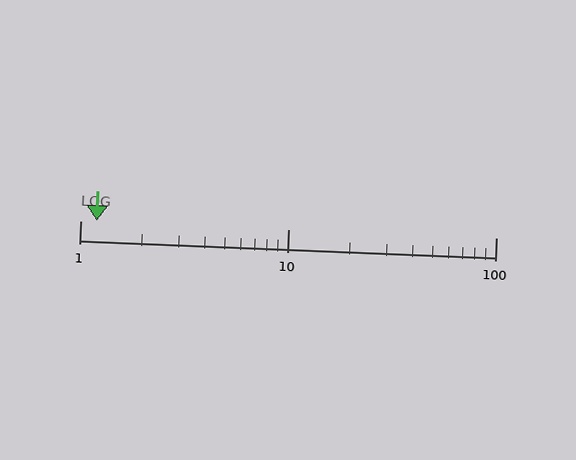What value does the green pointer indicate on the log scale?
The pointer indicates approximately 1.2.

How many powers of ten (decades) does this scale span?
The scale spans 2 decades, from 1 to 100.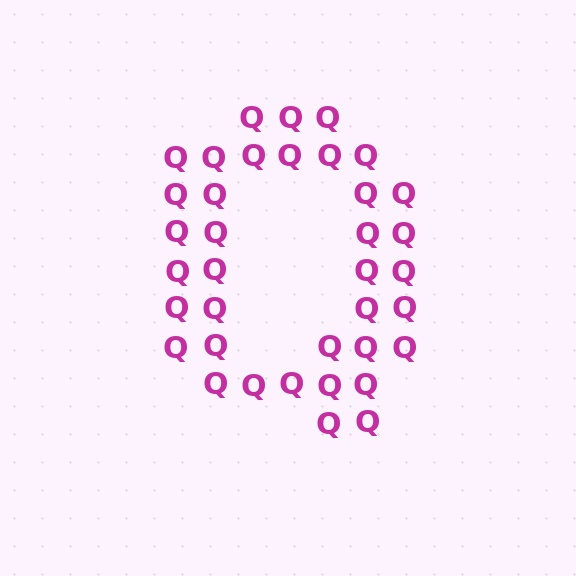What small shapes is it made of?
It is made of small letter Q's.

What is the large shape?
The large shape is the letter Q.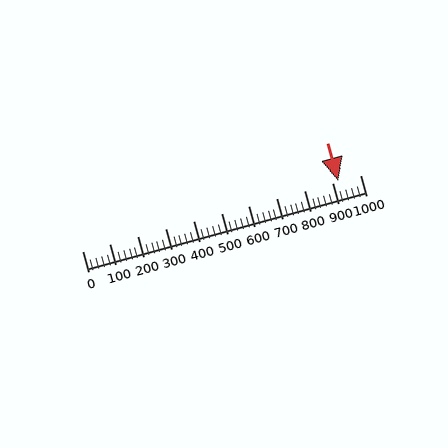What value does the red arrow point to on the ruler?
The red arrow points to approximately 922.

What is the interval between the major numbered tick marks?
The major tick marks are spaced 100 units apart.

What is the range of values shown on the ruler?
The ruler shows values from 0 to 1000.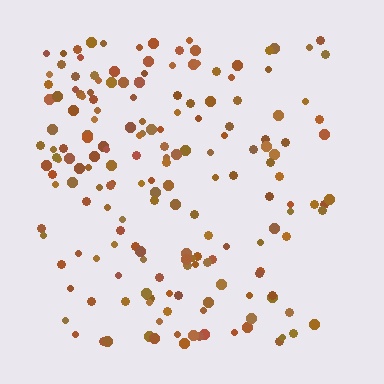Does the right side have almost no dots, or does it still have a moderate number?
Still a moderate number, just noticeably fewer than the left.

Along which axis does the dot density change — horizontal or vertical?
Horizontal.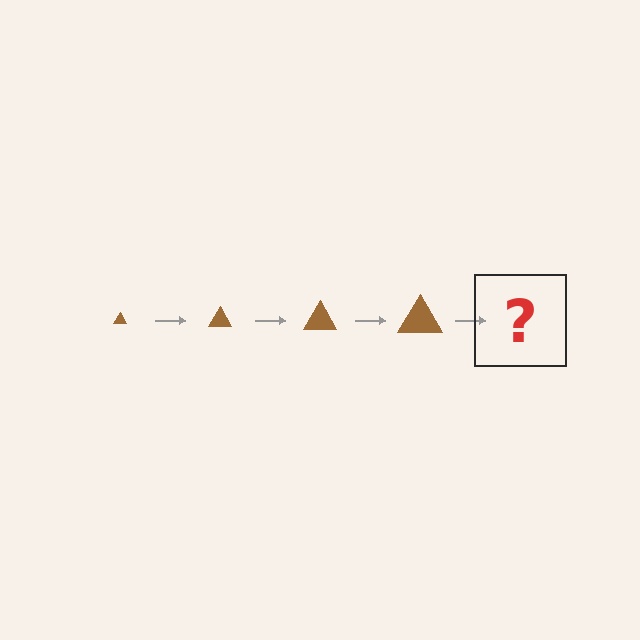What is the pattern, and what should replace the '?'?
The pattern is that the triangle gets progressively larger each step. The '?' should be a brown triangle, larger than the previous one.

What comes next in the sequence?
The next element should be a brown triangle, larger than the previous one.